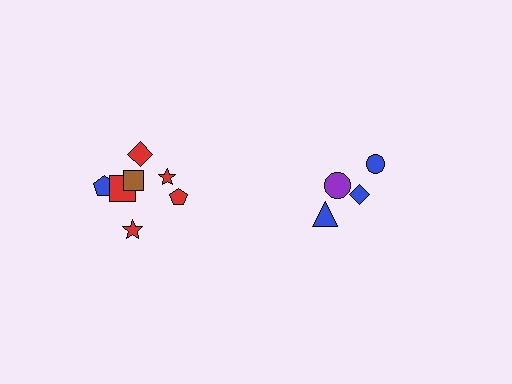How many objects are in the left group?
There are 7 objects.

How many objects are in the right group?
There are 4 objects.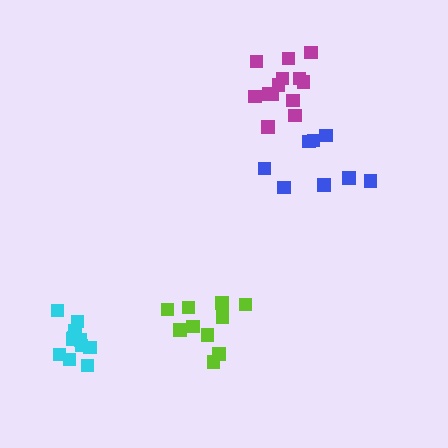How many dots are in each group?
Group 1: 11 dots, Group 2: 13 dots, Group 3: 8 dots, Group 4: 10 dots (42 total).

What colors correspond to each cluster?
The clusters are colored: cyan, magenta, blue, lime.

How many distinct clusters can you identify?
There are 4 distinct clusters.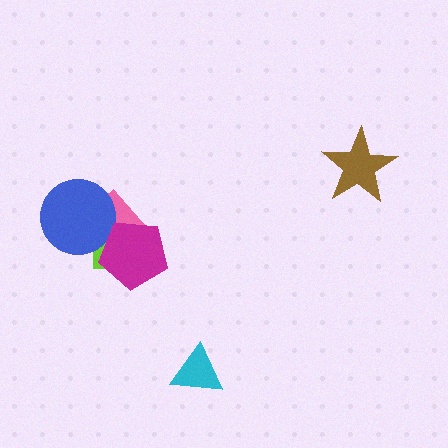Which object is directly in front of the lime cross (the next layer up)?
The blue circle is directly in front of the lime cross.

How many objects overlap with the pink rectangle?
3 objects overlap with the pink rectangle.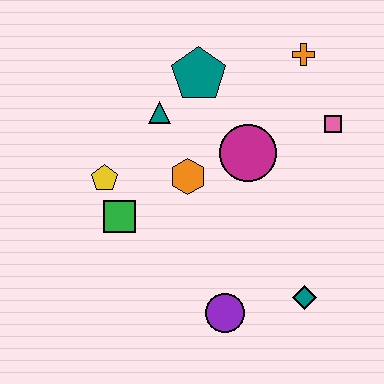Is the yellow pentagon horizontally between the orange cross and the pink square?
No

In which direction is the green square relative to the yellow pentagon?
The green square is below the yellow pentagon.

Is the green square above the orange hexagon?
No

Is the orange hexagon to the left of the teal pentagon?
Yes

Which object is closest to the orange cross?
The pink square is closest to the orange cross.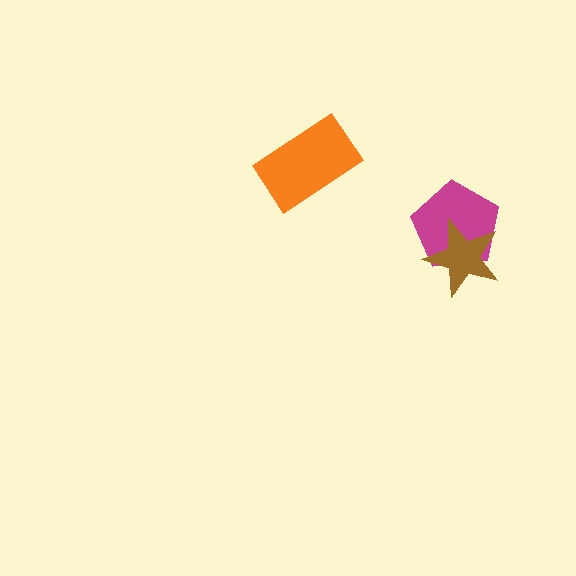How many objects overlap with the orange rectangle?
0 objects overlap with the orange rectangle.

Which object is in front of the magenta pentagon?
The brown star is in front of the magenta pentagon.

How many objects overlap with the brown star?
1 object overlaps with the brown star.